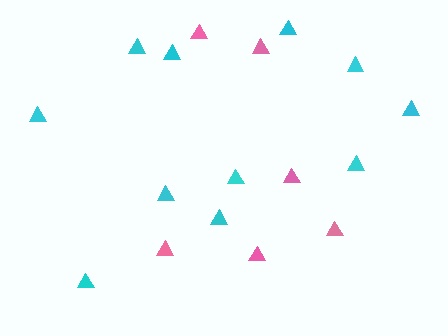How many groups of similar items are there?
There are 2 groups: one group of pink triangles (6) and one group of cyan triangles (11).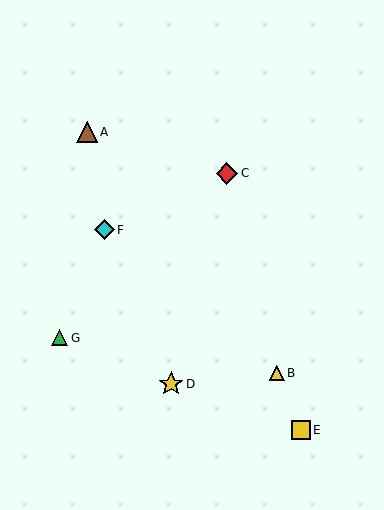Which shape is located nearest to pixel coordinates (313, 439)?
The yellow square (labeled E) at (301, 430) is nearest to that location.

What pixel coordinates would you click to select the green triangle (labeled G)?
Click at (60, 338) to select the green triangle G.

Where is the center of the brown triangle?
The center of the brown triangle is at (87, 132).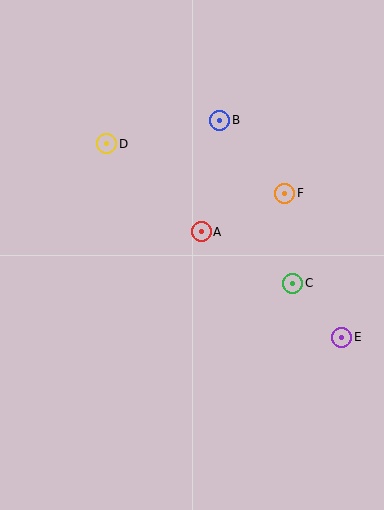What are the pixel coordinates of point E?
Point E is at (342, 337).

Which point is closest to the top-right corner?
Point B is closest to the top-right corner.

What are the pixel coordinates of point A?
Point A is at (201, 232).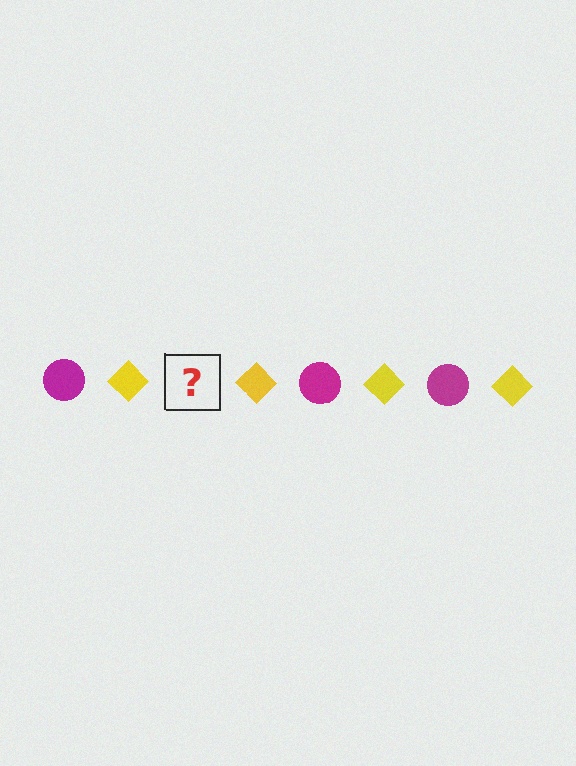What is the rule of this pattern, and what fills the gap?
The rule is that the pattern alternates between magenta circle and yellow diamond. The gap should be filled with a magenta circle.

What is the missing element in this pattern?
The missing element is a magenta circle.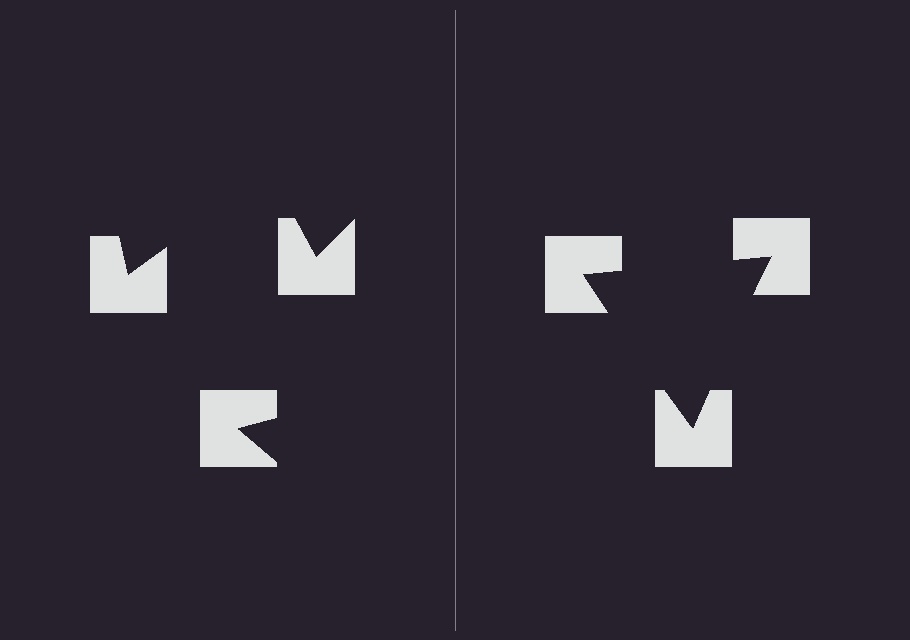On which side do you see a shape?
An illusory triangle appears on the right side. On the left side the wedge cuts are rotated, so no coherent shape forms.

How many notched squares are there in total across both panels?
6 — 3 on each side.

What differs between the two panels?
The notched squares are positioned identically on both sides; only the wedge orientations differ. On the right they align to a triangle; on the left they are misaligned.